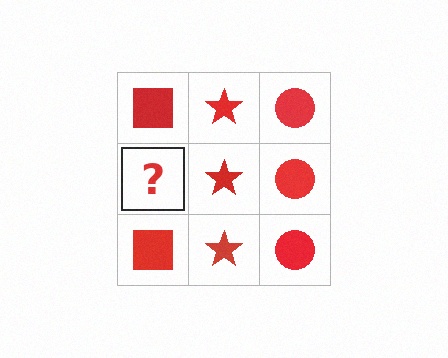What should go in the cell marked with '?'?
The missing cell should contain a red square.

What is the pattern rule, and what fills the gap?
The rule is that each column has a consistent shape. The gap should be filled with a red square.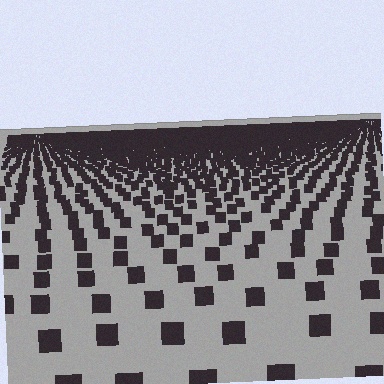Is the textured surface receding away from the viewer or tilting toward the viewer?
The surface is receding away from the viewer. Texture elements get smaller and denser toward the top.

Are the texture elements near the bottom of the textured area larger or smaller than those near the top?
Larger. Near the bottom, elements are closer to the viewer and appear at a bigger on-screen size.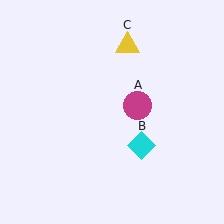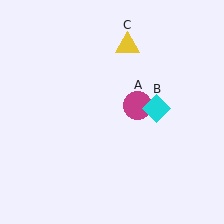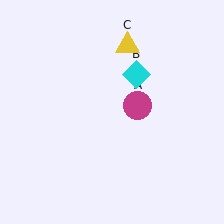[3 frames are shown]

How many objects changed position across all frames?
1 object changed position: cyan diamond (object B).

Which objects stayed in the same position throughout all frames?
Magenta circle (object A) and yellow triangle (object C) remained stationary.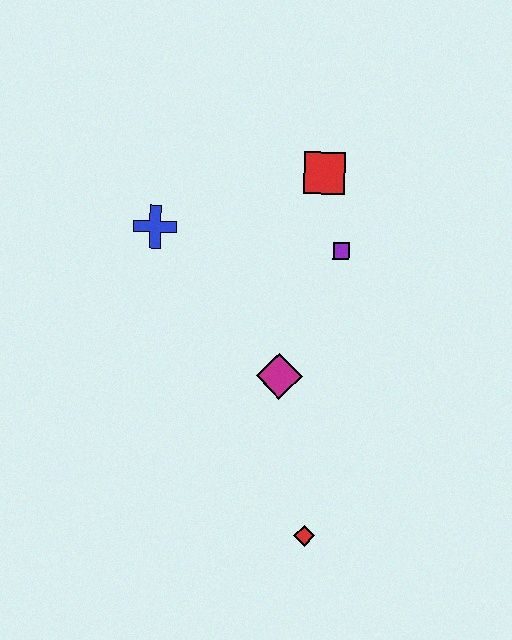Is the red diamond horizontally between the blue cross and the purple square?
Yes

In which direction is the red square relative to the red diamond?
The red square is above the red diamond.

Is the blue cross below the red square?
Yes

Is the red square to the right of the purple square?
No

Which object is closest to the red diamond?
The magenta diamond is closest to the red diamond.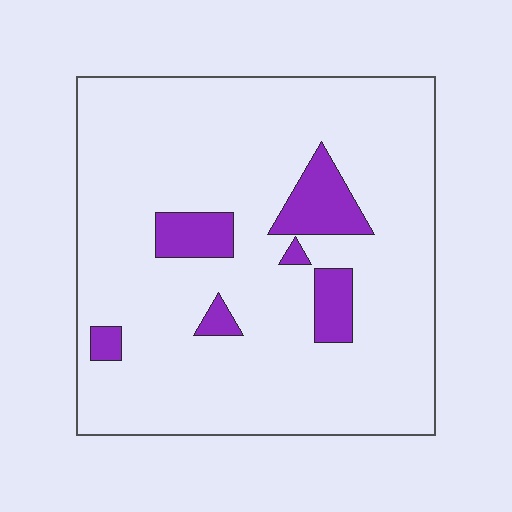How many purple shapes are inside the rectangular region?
6.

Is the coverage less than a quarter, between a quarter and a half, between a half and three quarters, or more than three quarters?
Less than a quarter.